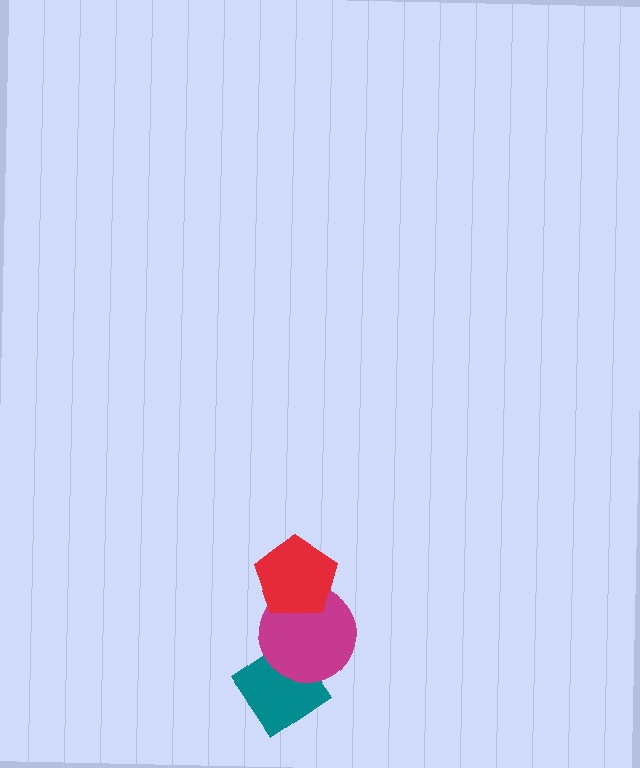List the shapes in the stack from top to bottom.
From top to bottom: the red pentagon, the magenta circle, the teal diamond.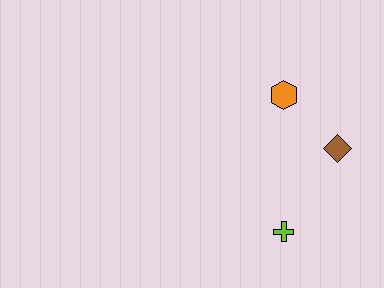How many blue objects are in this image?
There are no blue objects.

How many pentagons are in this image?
There are no pentagons.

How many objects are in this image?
There are 3 objects.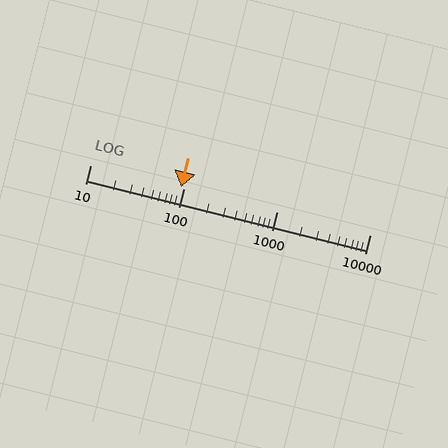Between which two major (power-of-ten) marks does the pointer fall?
The pointer is between 10 and 100.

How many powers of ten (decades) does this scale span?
The scale spans 3 decades, from 10 to 10000.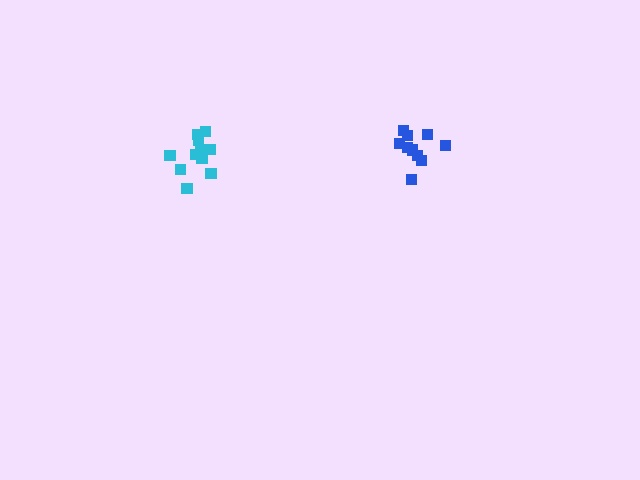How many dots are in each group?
Group 1: 11 dots, Group 2: 10 dots (21 total).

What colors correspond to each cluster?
The clusters are colored: cyan, blue.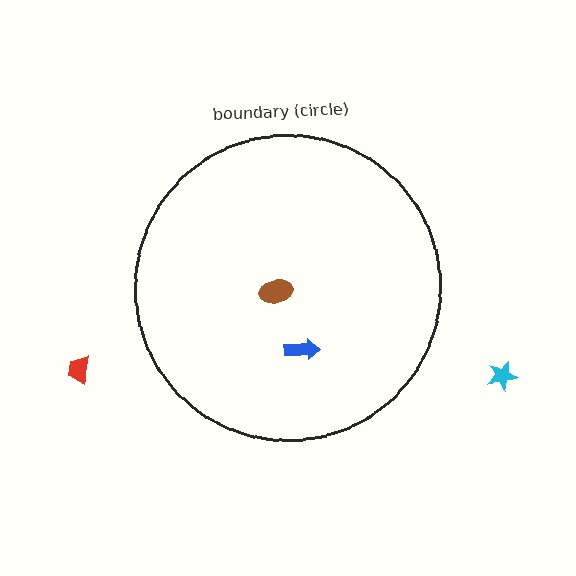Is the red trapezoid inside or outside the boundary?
Outside.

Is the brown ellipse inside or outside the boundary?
Inside.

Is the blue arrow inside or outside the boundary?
Inside.